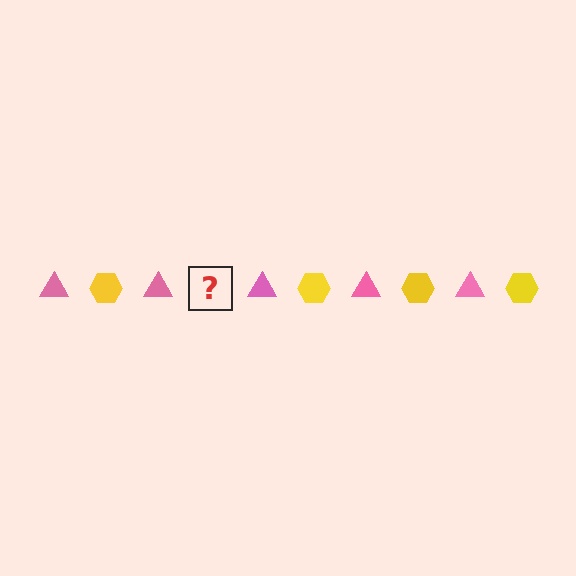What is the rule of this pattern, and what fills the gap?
The rule is that the pattern alternates between pink triangle and yellow hexagon. The gap should be filled with a yellow hexagon.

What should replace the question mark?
The question mark should be replaced with a yellow hexagon.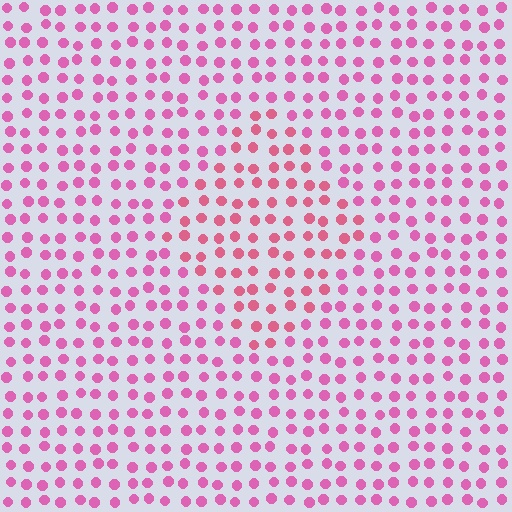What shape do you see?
I see a diamond.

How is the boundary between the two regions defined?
The boundary is defined purely by a slight shift in hue (about 21 degrees). Spacing, size, and orientation are identical on both sides.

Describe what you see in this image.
The image is filled with small pink elements in a uniform arrangement. A diamond-shaped region is visible where the elements are tinted to a slightly different hue, forming a subtle color boundary.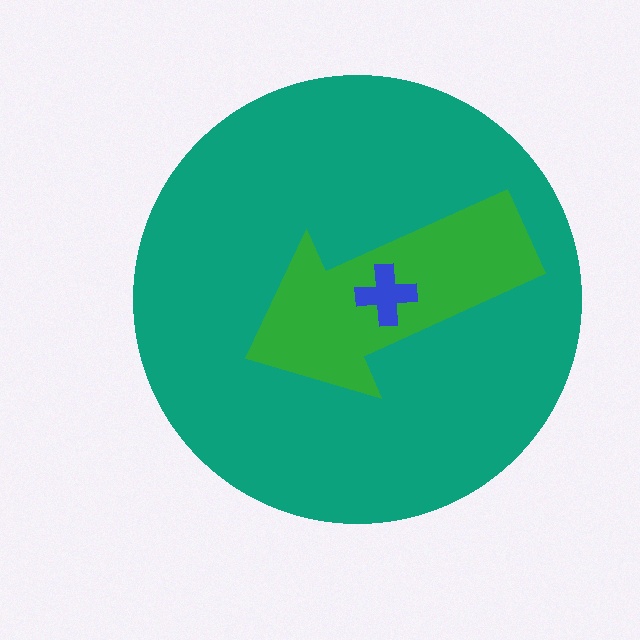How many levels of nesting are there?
3.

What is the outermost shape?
The teal circle.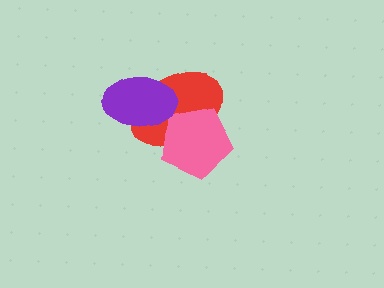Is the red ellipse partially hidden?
Yes, it is partially covered by another shape.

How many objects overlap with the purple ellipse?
1 object overlaps with the purple ellipse.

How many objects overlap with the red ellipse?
2 objects overlap with the red ellipse.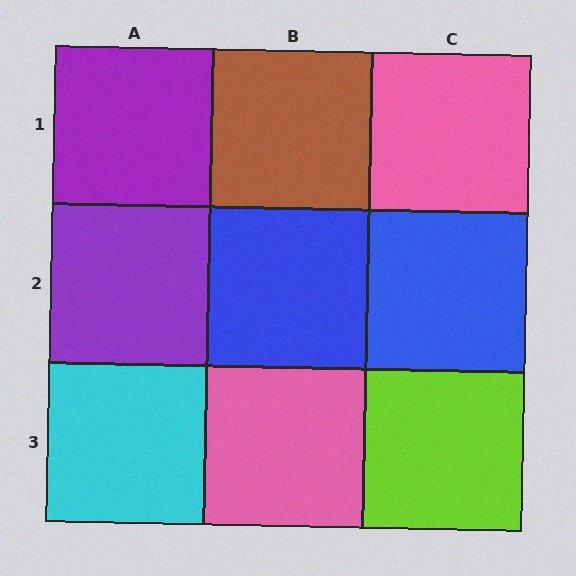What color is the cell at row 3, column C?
Lime.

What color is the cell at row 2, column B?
Blue.